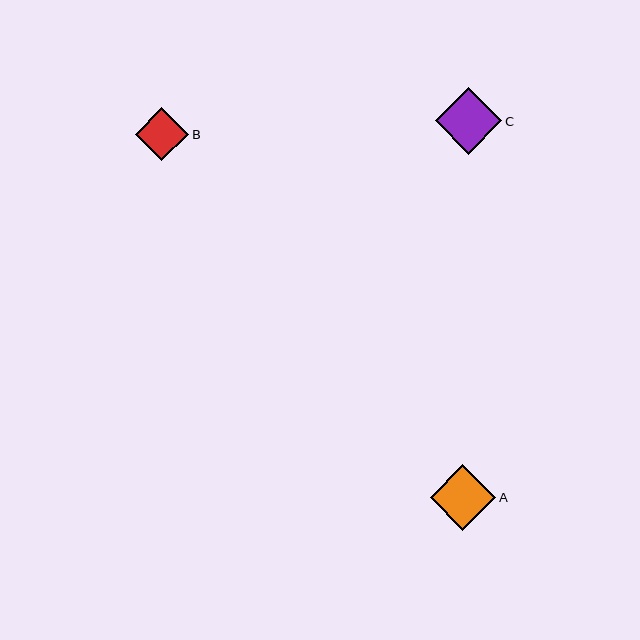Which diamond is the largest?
Diamond C is the largest with a size of approximately 67 pixels.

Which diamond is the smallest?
Diamond B is the smallest with a size of approximately 54 pixels.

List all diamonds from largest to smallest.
From largest to smallest: C, A, B.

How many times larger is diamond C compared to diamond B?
Diamond C is approximately 1.2 times the size of diamond B.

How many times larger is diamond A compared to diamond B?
Diamond A is approximately 1.2 times the size of diamond B.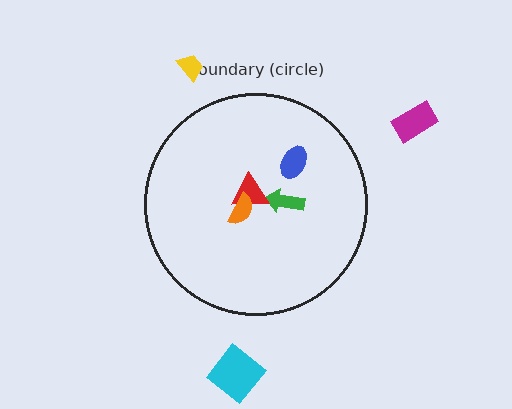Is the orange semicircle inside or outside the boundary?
Inside.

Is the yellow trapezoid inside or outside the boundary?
Outside.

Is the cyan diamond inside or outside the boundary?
Outside.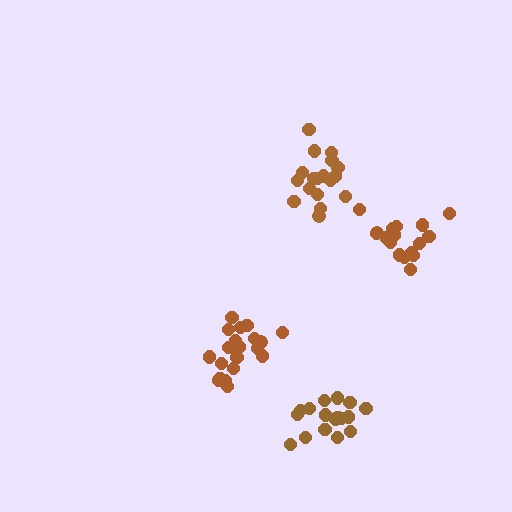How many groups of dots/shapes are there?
There are 4 groups.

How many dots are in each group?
Group 1: 18 dots, Group 2: 21 dots, Group 3: 17 dots, Group 4: 19 dots (75 total).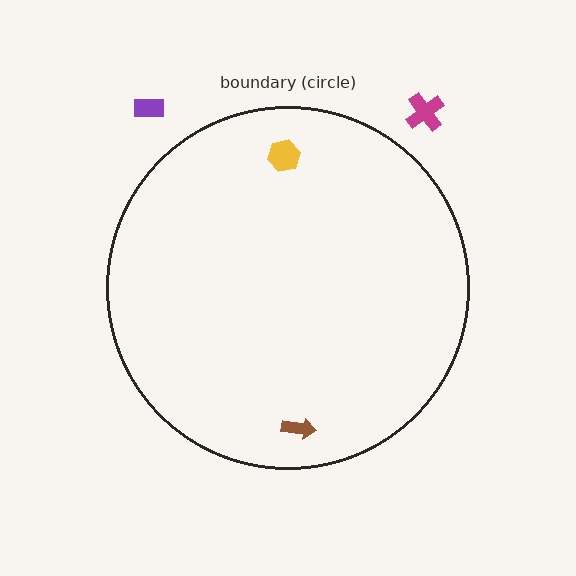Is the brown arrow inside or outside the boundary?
Inside.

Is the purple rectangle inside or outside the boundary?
Outside.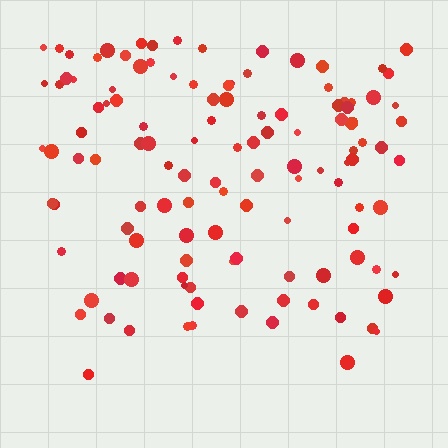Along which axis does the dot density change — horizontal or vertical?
Vertical.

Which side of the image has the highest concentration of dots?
The top.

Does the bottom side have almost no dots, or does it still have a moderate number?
Still a moderate number, just noticeably fewer than the top.